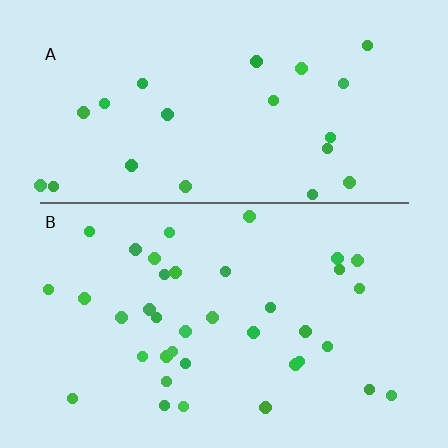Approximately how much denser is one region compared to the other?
Approximately 1.7× — region B over region A.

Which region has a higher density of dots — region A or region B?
B (the bottom).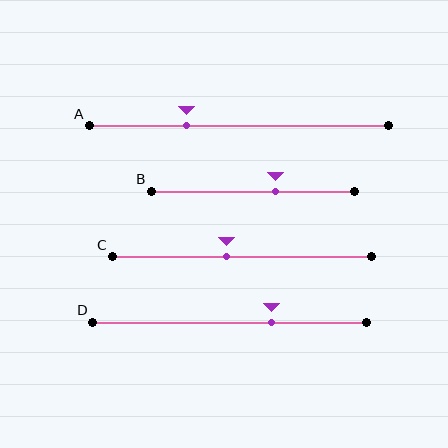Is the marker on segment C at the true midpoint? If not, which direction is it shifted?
No, the marker on segment C is shifted to the left by about 6% of the segment length.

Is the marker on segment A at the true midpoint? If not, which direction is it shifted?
No, the marker on segment A is shifted to the left by about 18% of the segment length.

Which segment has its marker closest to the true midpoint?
Segment C has its marker closest to the true midpoint.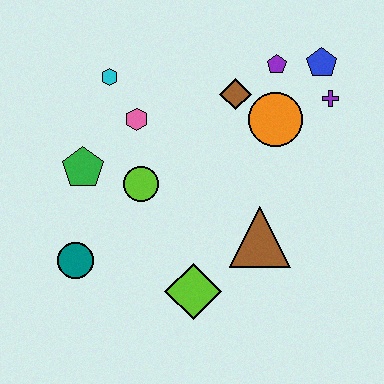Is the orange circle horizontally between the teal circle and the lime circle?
No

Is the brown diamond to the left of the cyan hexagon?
No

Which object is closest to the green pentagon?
The lime circle is closest to the green pentagon.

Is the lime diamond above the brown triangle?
No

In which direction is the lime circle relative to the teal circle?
The lime circle is above the teal circle.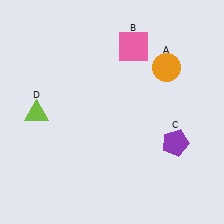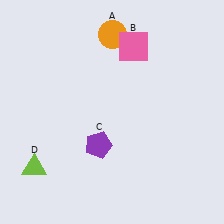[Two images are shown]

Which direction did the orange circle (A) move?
The orange circle (A) moved left.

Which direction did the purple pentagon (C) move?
The purple pentagon (C) moved left.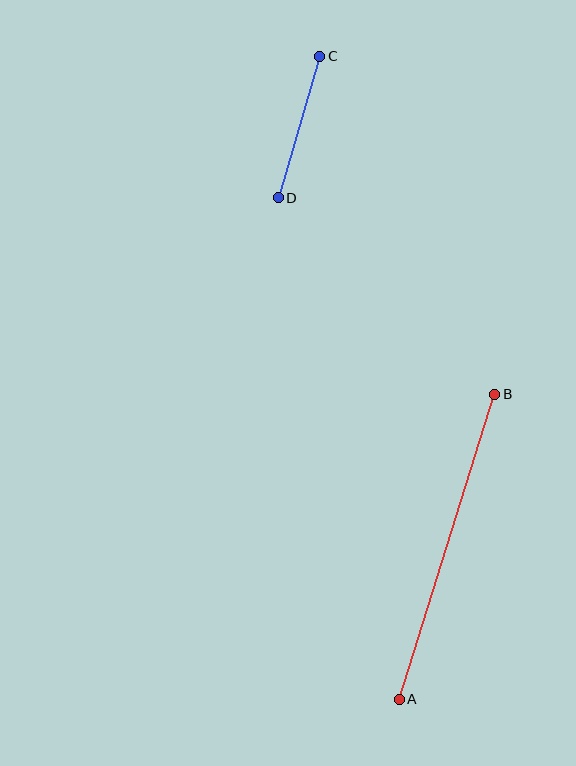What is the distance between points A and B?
The distance is approximately 320 pixels.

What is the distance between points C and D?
The distance is approximately 147 pixels.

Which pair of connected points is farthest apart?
Points A and B are farthest apart.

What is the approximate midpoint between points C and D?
The midpoint is at approximately (299, 127) pixels.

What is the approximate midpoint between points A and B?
The midpoint is at approximately (447, 547) pixels.